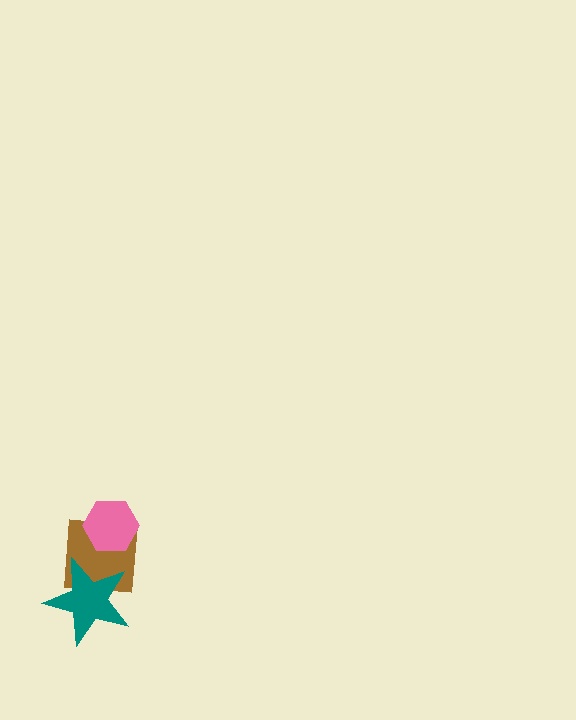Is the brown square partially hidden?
Yes, it is partially covered by another shape.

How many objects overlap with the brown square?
2 objects overlap with the brown square.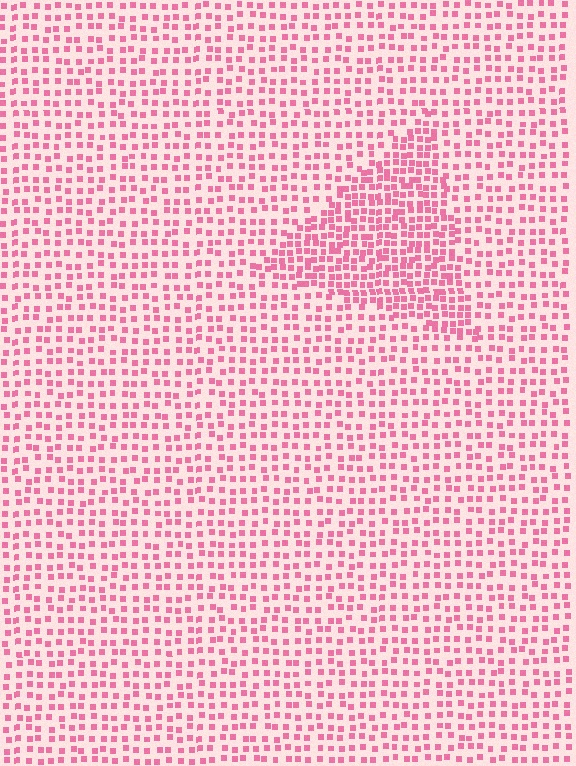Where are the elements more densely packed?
The elements are more densely packed inside the triangle boundary.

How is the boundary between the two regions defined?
The boundary is defined by a change in element density (approximately 1.8x ratio). All elements are the same color, size, and shape.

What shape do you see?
I see a triangle.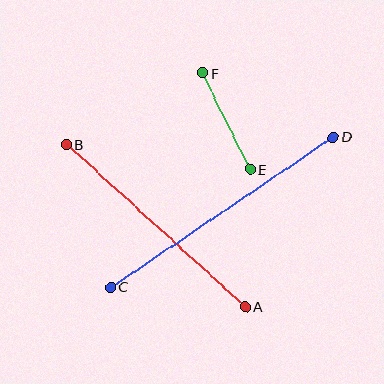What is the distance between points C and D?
The distance is approximately 268 pixels.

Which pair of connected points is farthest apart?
Points C and D are farthest apart.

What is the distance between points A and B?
The distance is approximately 242 pixels.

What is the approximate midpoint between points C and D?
The midpoint is at approximately (222, 212) pixels.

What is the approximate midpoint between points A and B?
The midpoint is at approximately (156, 226) pixels.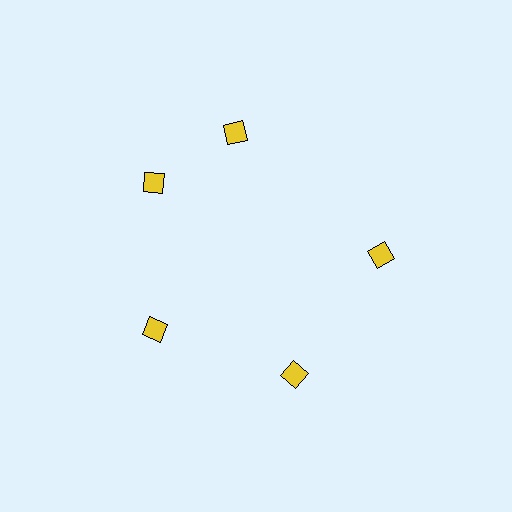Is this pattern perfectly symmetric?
No. The 5 yellow diamonds are arranged in a ring, but one element near the 1 o'clock position is rotated out of alignment along the ring, breaking the 5-fold rotational symmetry.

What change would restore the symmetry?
The symmetry would be restored by rotating it back into even spacing with its neighbors so that all 5 diamonds sit at equal angles and equal distance from the center.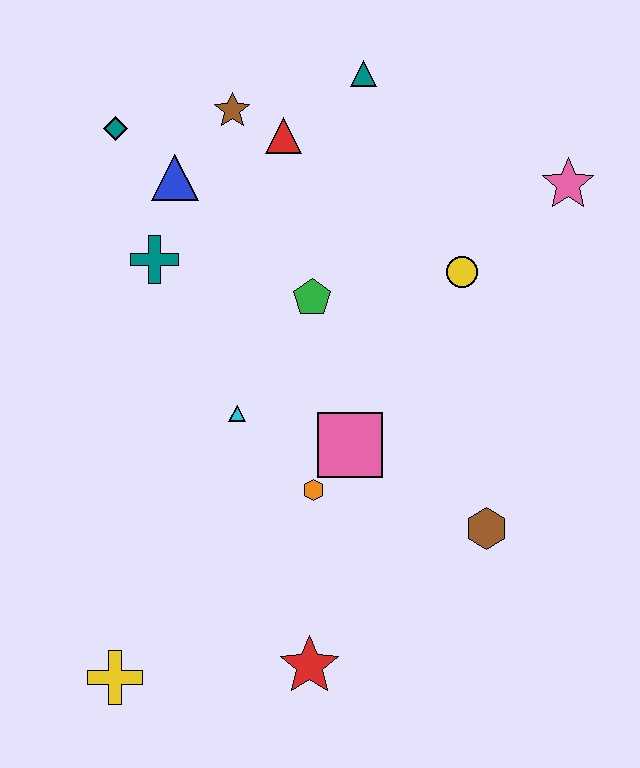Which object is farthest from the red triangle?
The yellow cross is farthest from the red triangle.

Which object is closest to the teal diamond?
The blue triangle is closest to the teal diamond.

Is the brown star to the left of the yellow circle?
Yes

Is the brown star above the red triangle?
Yes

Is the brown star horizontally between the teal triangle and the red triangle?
No